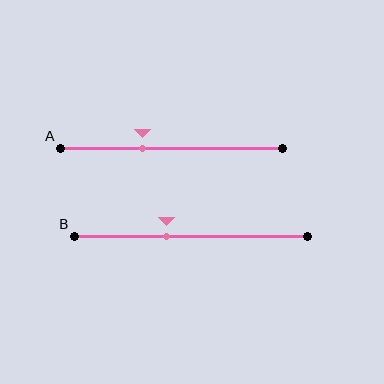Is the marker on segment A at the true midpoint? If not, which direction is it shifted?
No, the marker on segment A is shifted to the left by about 13% of the segment length.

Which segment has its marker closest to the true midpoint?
Segment B has its marker closest to the true midpoint.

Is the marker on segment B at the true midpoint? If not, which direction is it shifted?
No, the marker on segment B is shifted to the left by about 10% of the segment length.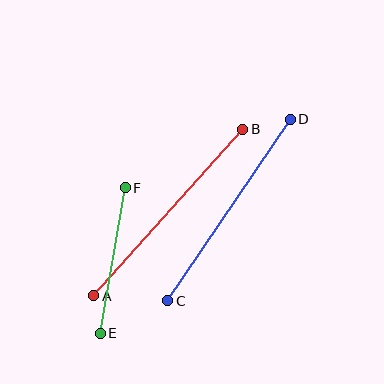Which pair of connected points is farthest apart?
Points A and B are farthest apart.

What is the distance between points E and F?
The distance is approximately 147 pixels.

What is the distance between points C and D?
The distance is approximately 219 pixels.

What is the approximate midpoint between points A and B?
The midpoint is at approximately (168, 213) pixels.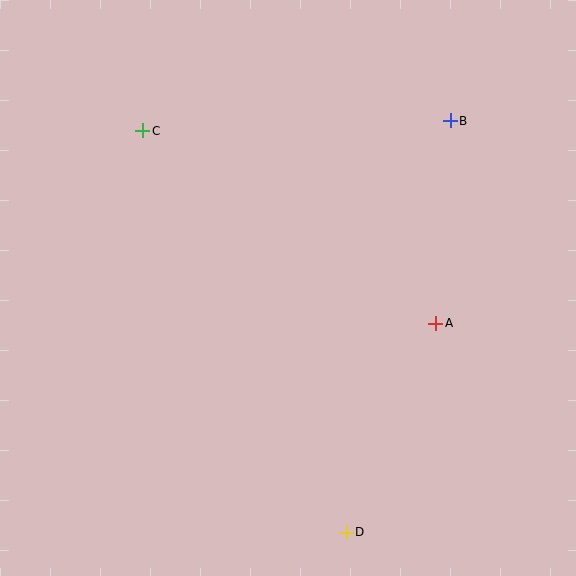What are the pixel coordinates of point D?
Point D is at (346, 532).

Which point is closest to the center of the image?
Point A at (436, 323) is closest to the center.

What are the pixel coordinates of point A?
Point A is at (436, 323).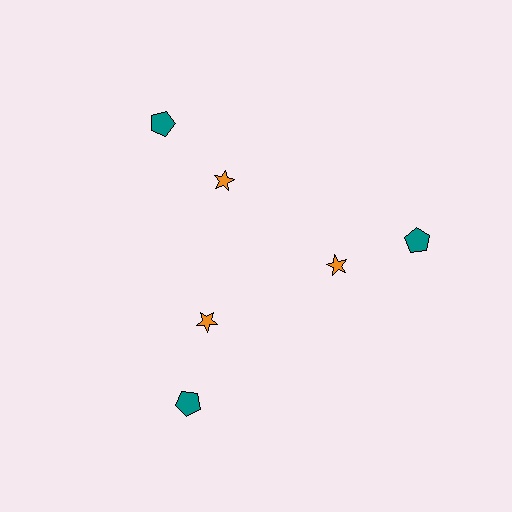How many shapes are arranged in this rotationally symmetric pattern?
There are 6 shapes, arranged in 3 groups of 2.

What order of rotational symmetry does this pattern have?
This pattern has 3-fold rotational symmetry.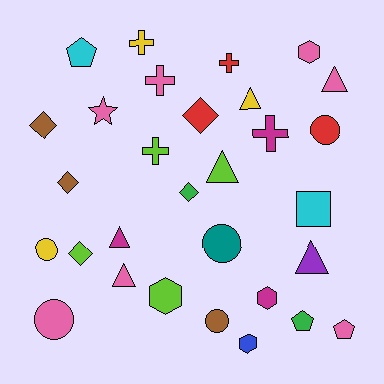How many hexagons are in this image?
There are 4 hexagons.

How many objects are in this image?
There are 30 objects.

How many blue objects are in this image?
There is 1 blue object.